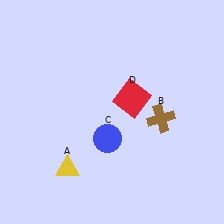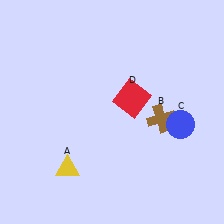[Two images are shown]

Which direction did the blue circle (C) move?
The blue circle (C) moved right.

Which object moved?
The blue circle (C) moved right.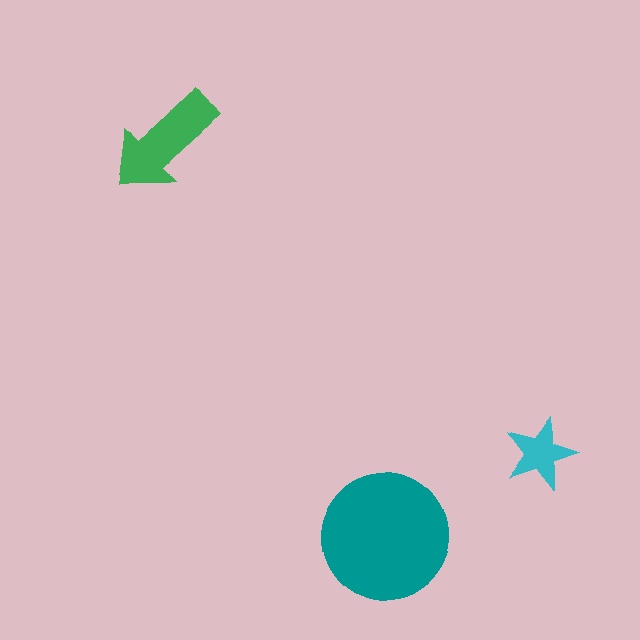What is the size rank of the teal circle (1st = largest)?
1st.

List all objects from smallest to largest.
The cyan star, the green arrow, the teal circle.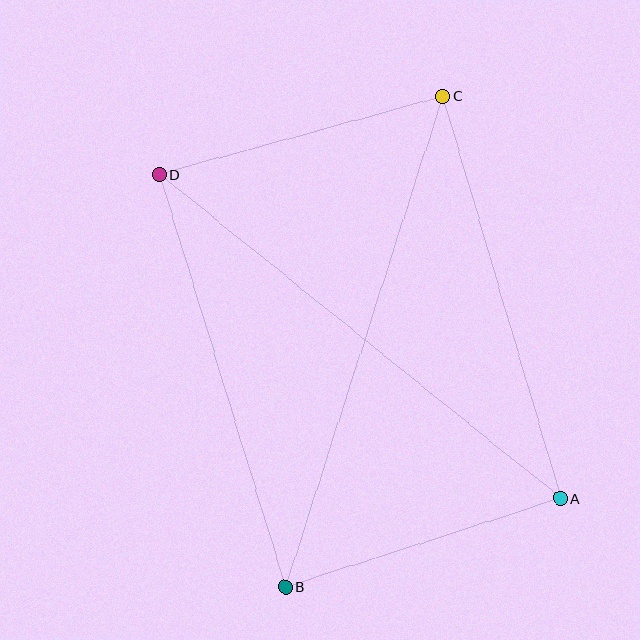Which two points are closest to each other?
Points A and B are closest to each other.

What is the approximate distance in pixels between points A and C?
The distance between A and C is approximately 419 pixels.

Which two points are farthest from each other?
Points A and D are farthest from each other.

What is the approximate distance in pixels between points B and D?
The distance between B and D is approximately 431 pixels.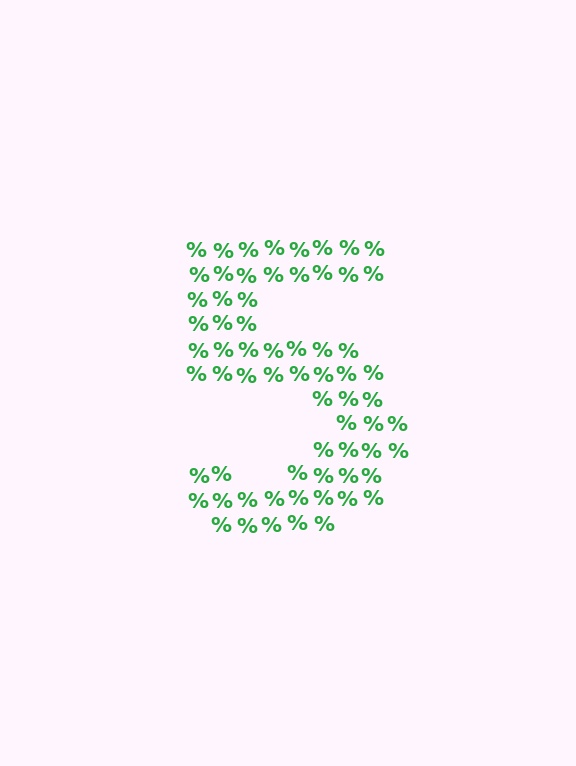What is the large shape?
The large shape is the digit 5.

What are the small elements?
The small elements are percent signs.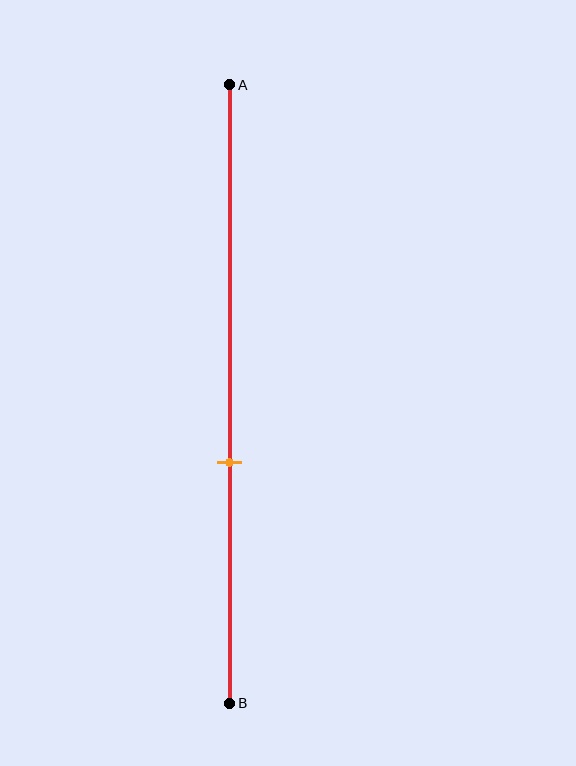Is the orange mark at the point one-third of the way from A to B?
No, the mark is at about 60% from A, not at the 33% one-third point.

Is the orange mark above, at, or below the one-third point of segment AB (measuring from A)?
The orange mark is below the one-third point of segment AB.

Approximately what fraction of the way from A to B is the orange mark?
The orange mark is approximately 60% of the way from A to B.